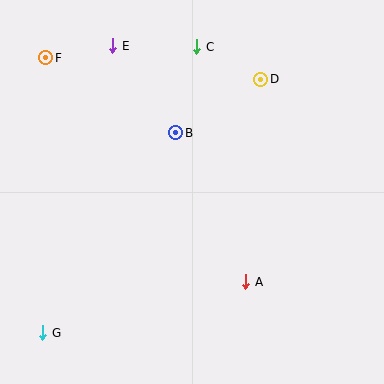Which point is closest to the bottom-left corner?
Point G is closest to the bottom-left corner.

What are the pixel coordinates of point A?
Point A is at (246, 282).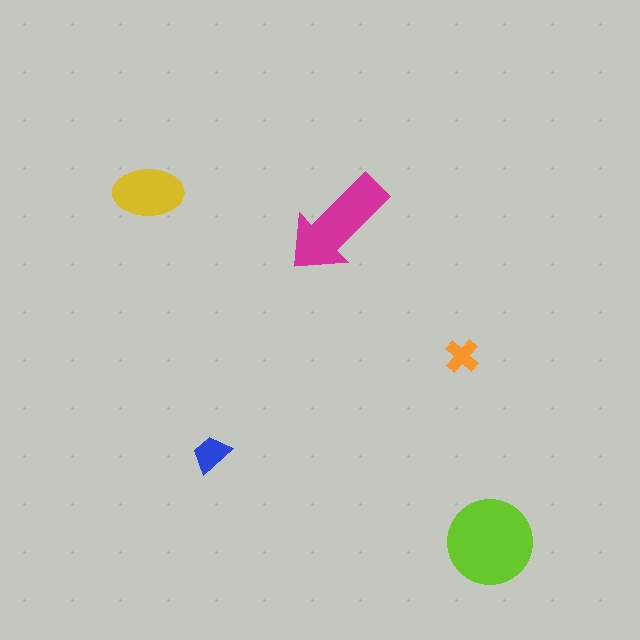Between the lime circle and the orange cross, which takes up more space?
The lime circle.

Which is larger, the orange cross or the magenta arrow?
The magenta arrow.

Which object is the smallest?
The orange cross.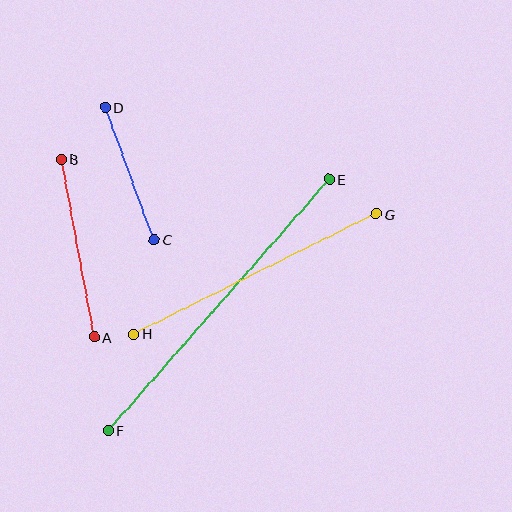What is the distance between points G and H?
The distance is approximately 270 pixels.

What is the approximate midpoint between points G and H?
The midpoint is at approximately (255, 274) pixels.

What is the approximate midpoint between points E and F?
The midpoint is at approximately (219, 305) pixels.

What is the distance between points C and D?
The distance is approximately 141 pixels.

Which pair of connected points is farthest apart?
Points E and F are farthest apart.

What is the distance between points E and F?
The distance is approximately 334 pixels.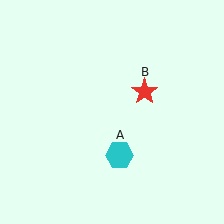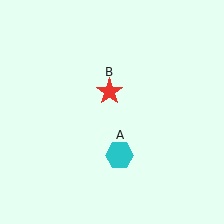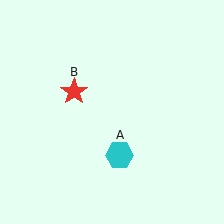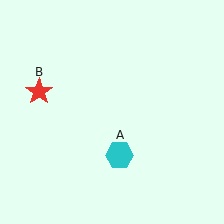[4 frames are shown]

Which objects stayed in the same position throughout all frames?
Cyan hexagon (object A) remained stationary.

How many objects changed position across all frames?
1 object changed position: red star (object B).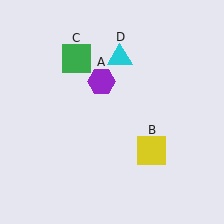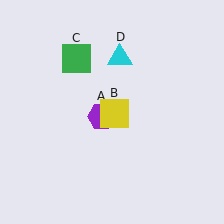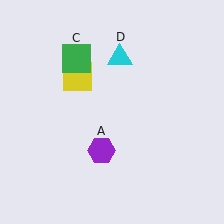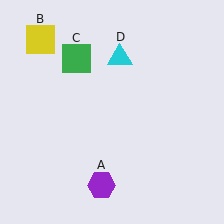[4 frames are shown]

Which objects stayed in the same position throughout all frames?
Green square (object C) and cyan triangle (object D) remained stationary.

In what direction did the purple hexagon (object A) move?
The purple hexagon (object A) moved down.